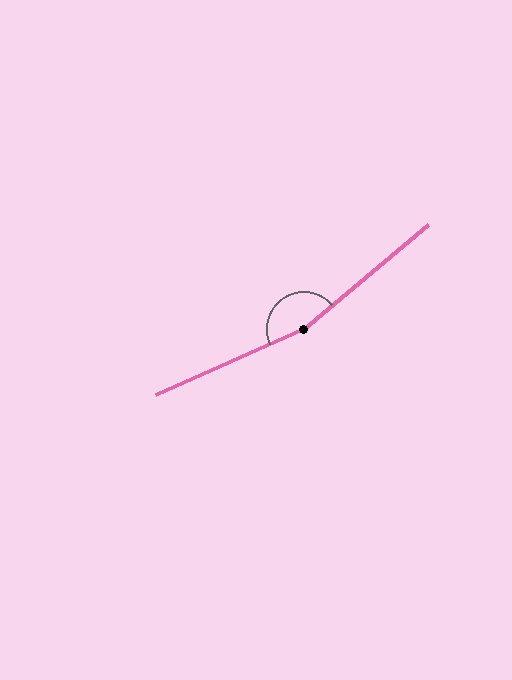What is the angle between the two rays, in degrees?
Approximately 164 degrees.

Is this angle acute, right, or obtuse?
It is obtuse.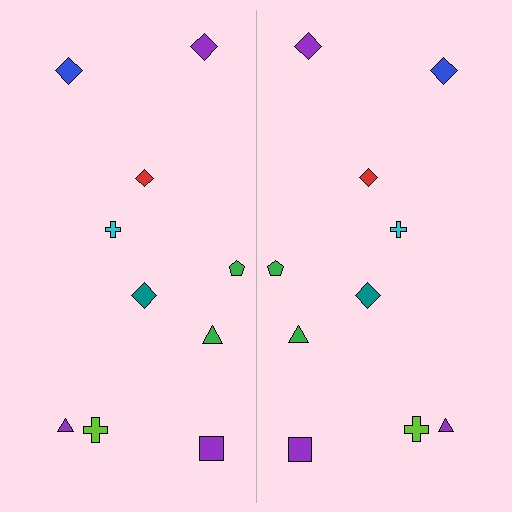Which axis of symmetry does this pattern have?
The pattern has a vertical axis of symmetry running through the center of the image.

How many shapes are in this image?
There are 20 shapes in this image.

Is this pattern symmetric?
Yes, this pattern has bilateral (reflection) symmetry.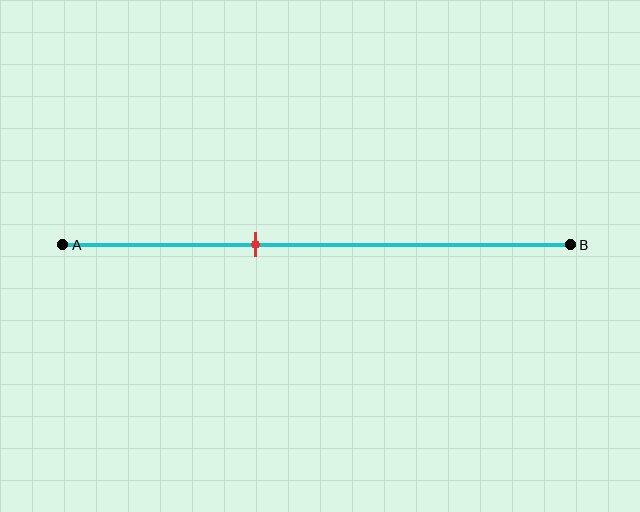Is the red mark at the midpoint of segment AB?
No, the mark is at about 40% from A, not at the 50% midpoint.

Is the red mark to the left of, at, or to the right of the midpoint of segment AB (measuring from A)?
The red mark is to the left of the midpoint of segment AB.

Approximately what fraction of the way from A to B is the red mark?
The red mark is approximately 40% of the way from A to B.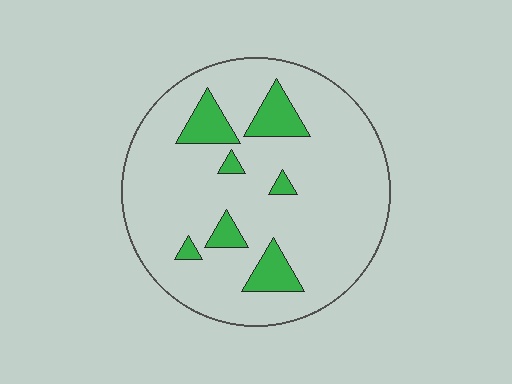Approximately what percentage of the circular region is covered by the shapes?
Approximately 15%.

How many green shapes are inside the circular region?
7.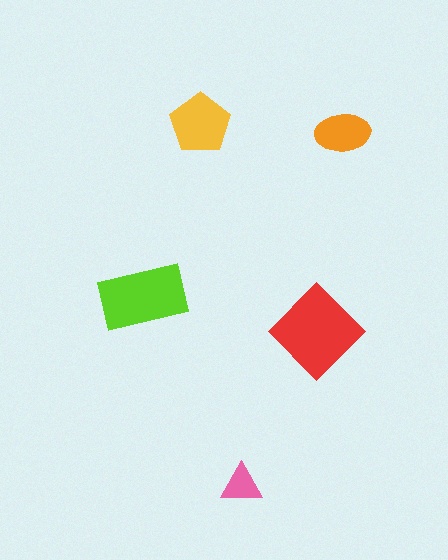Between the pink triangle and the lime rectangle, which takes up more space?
The lime rectangle.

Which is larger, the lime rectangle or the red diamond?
The red diamond.